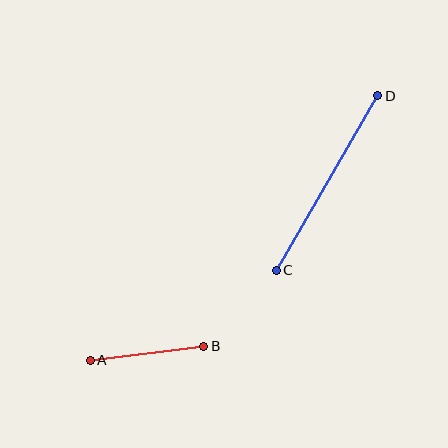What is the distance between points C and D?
The distance is approximately 202 pixels.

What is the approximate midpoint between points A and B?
The midpoint is at approximately (147, 353) pixels.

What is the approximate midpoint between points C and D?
The midpoint is at approximately (327, 183) pixels.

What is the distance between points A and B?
The distance is approximately 114 pixels.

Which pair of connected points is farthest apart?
Points C and D are farthest apart.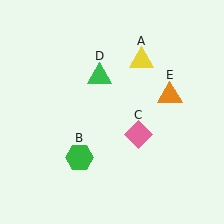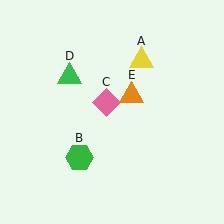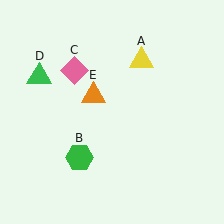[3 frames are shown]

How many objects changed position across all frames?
3 objects changed position: pink diamond (object C), green triangle (object D), orange triangle (object E).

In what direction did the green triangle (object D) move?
The green triangle (object D) moved left.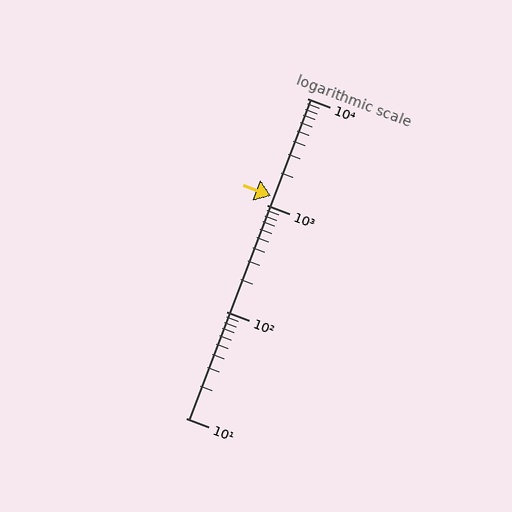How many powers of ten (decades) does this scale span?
The scale spans 3 decades, from 10 to 10000.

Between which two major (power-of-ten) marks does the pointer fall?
The pointer is between 1000 and 10000.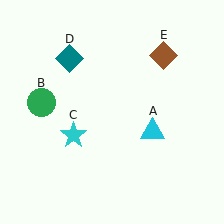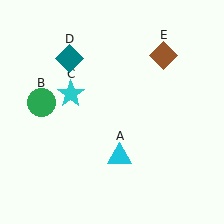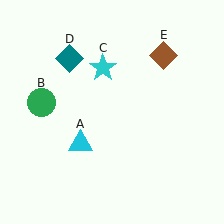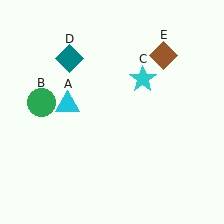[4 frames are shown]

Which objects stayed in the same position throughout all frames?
Green circle (object B) and teal diamond (object D) and brown diamond (object E) remained stationary.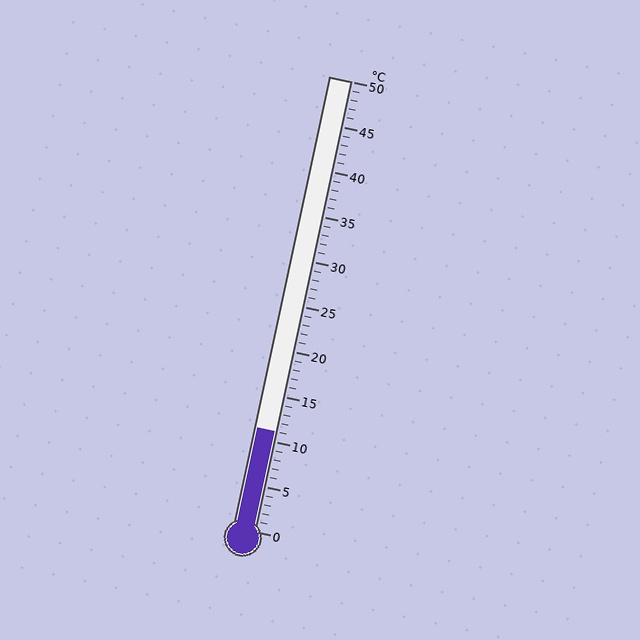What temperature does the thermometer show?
The thermometer shows approximately 11°C.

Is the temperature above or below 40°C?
The temperature is below 40°C.